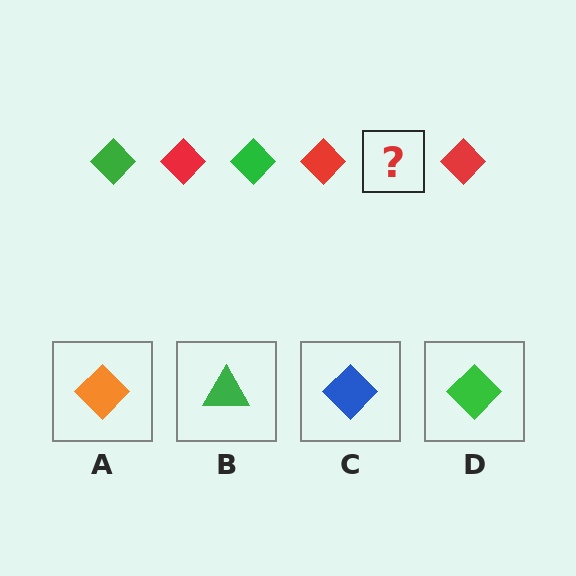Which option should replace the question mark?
Option D.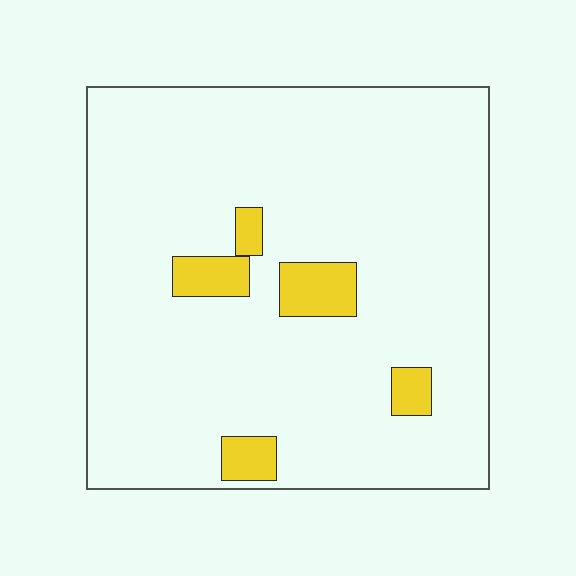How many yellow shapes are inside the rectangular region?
5.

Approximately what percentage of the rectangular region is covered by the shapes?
Approximately 10%.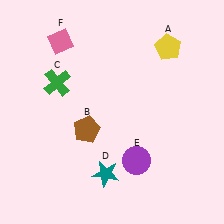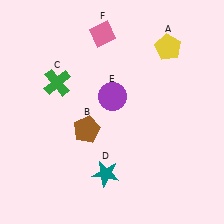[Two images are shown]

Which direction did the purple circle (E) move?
The purple circle (E) moved up.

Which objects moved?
The objects that moved are: the purple circle (E), the pink diamond (F).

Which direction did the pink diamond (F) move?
The pink diamond (F) moved right.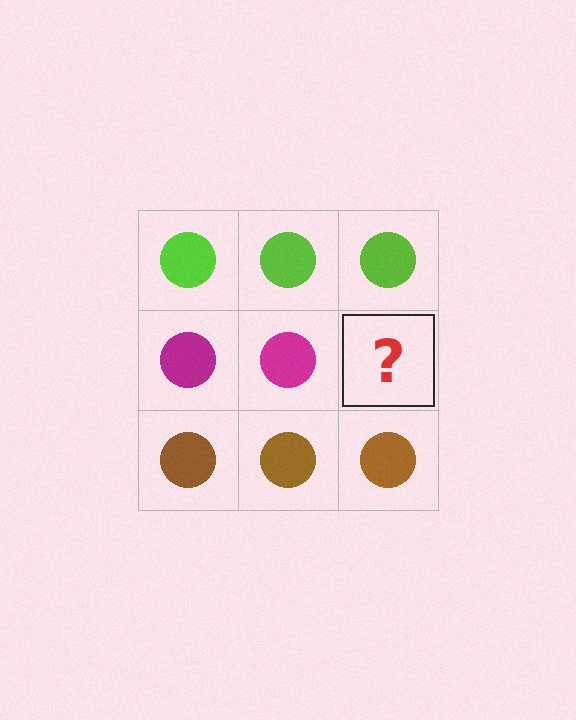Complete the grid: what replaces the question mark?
The question mark should be replaced with a magenta circle.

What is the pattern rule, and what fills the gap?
The rule is that each row has a consistent color. The gap should be filled with a magenta circle.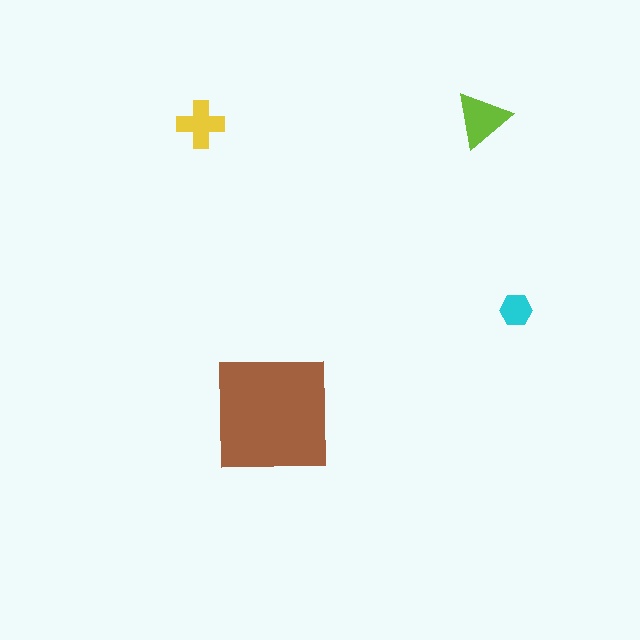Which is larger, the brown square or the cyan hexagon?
The brown square.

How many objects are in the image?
There are 4 objects in the image.